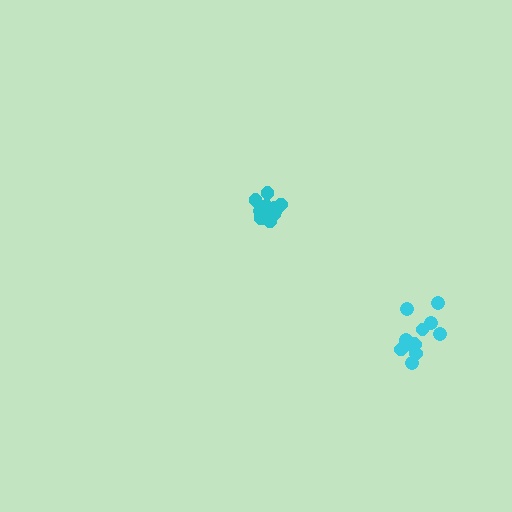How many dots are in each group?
Group 1: 12 dots, Group 2: 13 dots (25 total).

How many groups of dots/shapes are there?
There are 2 groups.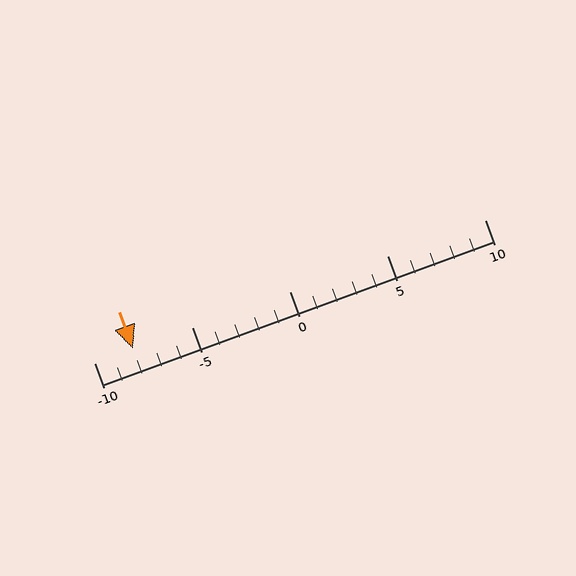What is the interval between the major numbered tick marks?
The major tick marks are spaced 5 units apart.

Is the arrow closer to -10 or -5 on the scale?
The arrow is closer to -10.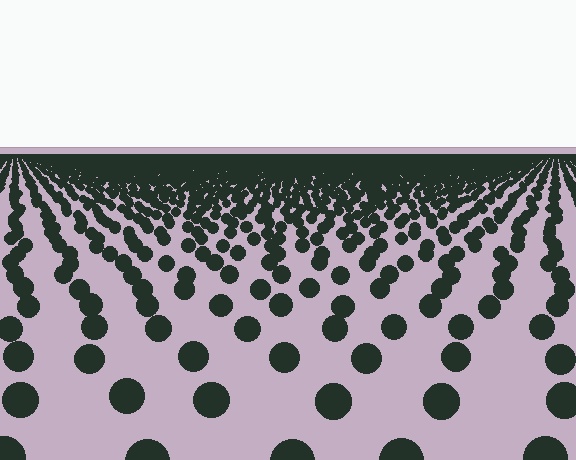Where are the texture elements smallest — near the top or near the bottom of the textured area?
Near the top.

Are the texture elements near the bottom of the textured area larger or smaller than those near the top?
Larger. Near the bottom, elements are closer to the viewer and appear at a bigger on-screen size.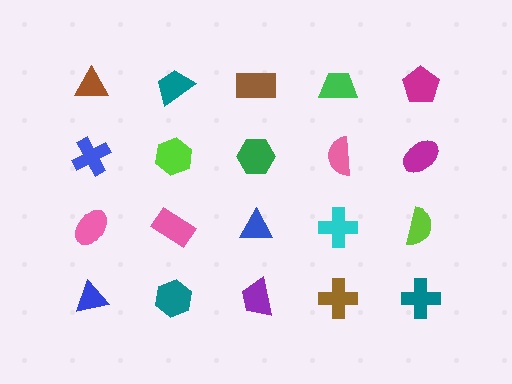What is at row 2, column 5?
A magenta ellipse.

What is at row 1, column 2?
A teal trapezoid.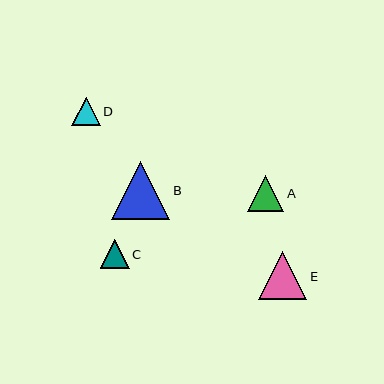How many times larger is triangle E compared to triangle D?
Triangle E is approximately 1.7 times the size of triangle D.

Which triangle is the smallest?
Triangle D is the smallest with a size of approximately 28 pixels.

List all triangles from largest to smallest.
From largest to smallest: B, E, A, C, D.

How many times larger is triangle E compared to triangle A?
Triangle E is approximately 1.3 times the size of triangle A.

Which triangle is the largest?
Triangle B is the largest with a size of approximately 58 pixels.